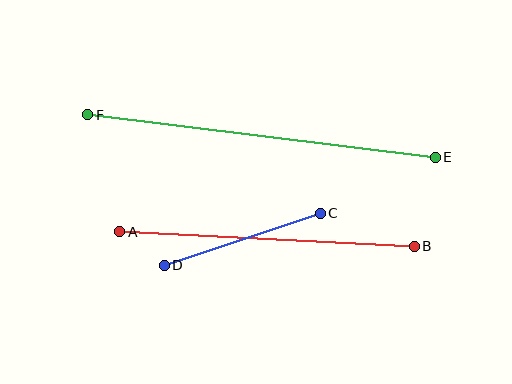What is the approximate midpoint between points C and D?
The midpoint is at approximately (242, 239) pixels.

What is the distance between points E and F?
The distance is approximately 350 pixels.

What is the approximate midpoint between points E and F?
The midpoint is at approximately (262, 136) pixels.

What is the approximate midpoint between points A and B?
The midpoint is at approximately (267, 239) pixels.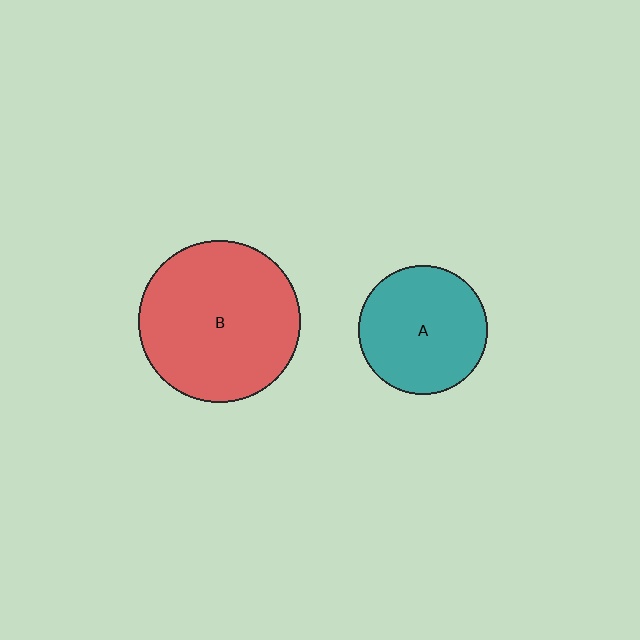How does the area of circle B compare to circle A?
Approximately 1.6 times.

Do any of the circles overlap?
No, none of the circles overlap.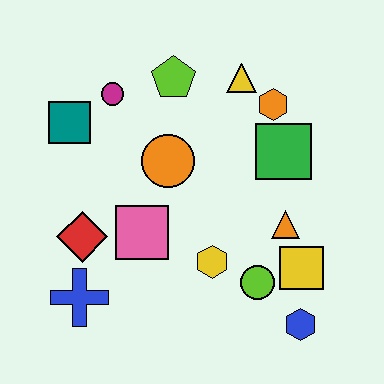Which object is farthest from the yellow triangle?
The blue cross is farthest from the yellow triangle.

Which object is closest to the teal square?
The magenta circle is closest to the teal square.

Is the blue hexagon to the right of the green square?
Yes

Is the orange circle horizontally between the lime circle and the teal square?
Yes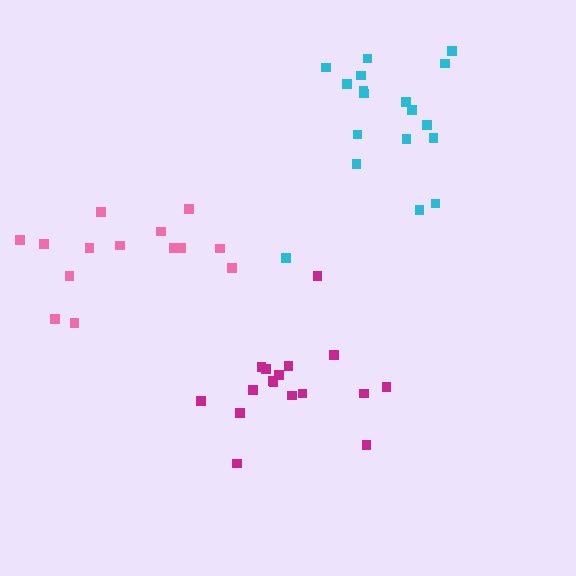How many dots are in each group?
Group 1: 18 dots, Group 2: 14 dots, Group 3: 17 dots (49 total).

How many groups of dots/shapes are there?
There are 3 groups.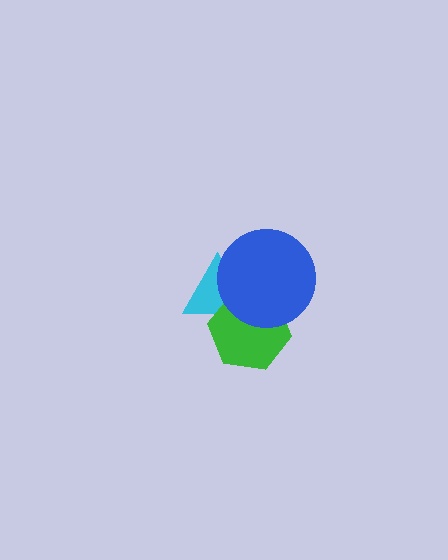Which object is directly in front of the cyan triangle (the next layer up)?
The green hexagon is directly in front of the cyan triangle.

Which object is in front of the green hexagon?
The blue circle is in front of the green hexagon.